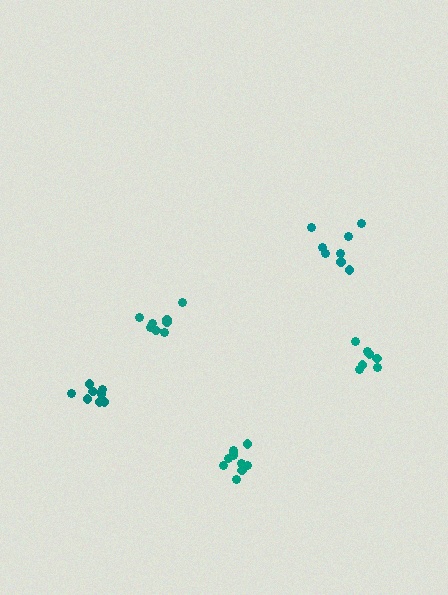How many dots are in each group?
Group 1: 10 dots, Group 2: 8 dots, Group 3: 7 dots, Group 4: 8 dots, Group 5: 8 dots (41 total).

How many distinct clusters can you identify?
There are 5 distinct clusters.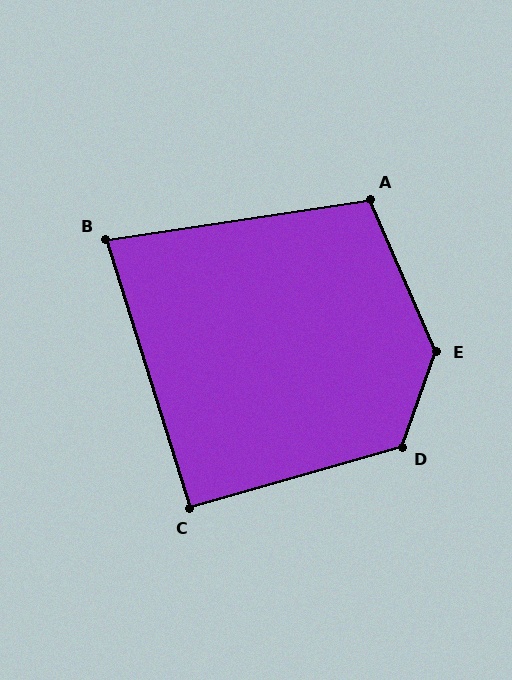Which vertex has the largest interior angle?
E, at approximately 137 degrees.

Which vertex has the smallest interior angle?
B, at approximately 81 degrees.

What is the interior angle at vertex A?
Approximately 105 degrees (obtuse).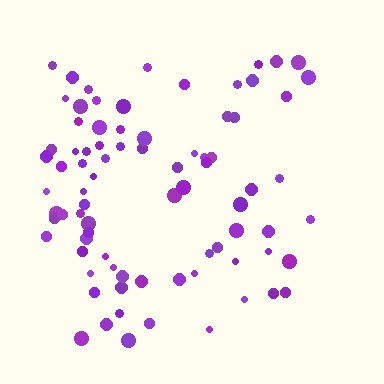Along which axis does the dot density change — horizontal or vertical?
Horizontal.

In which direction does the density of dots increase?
From right to left, with the left side densest.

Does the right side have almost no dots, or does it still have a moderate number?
Still a moderate number, just noticeably fewer than the left.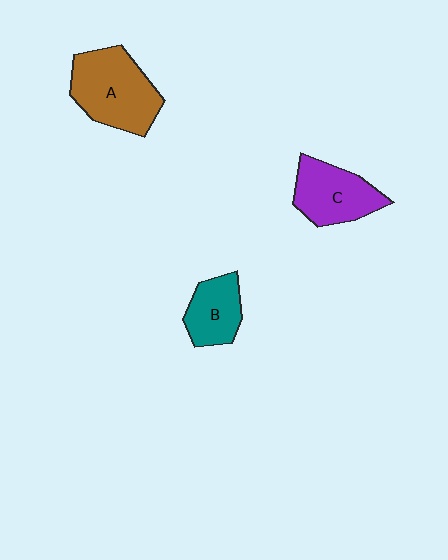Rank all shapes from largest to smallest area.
From largest to smallest: A (brown), C (purple), B (teal).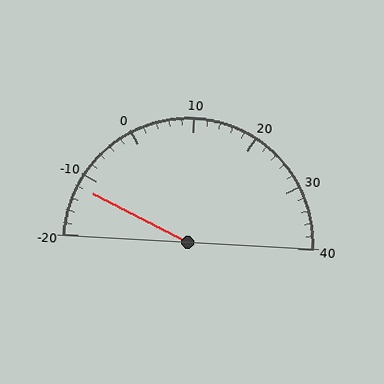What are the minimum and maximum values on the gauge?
The gauge ranges from -20 to 40.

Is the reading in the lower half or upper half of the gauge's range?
The reading is in the lower half of the range (-20 to 40).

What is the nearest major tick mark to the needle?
The nearest major tick mark is -10.